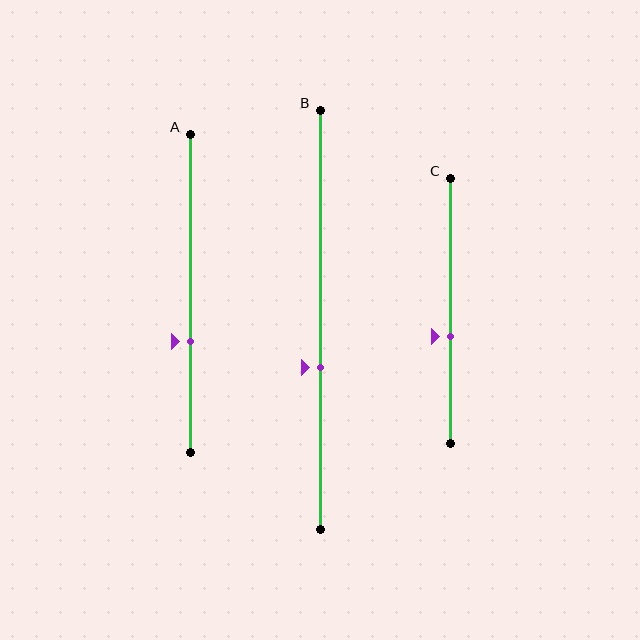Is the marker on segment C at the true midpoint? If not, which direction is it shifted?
No, the marker on segment C is shifted downward by about 10% of the segment length.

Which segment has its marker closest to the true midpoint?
Segment C has its marker closest to the true midpoint.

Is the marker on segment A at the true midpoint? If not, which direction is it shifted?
No, the marker on segment A is shifted downward by about 15% of the segment length.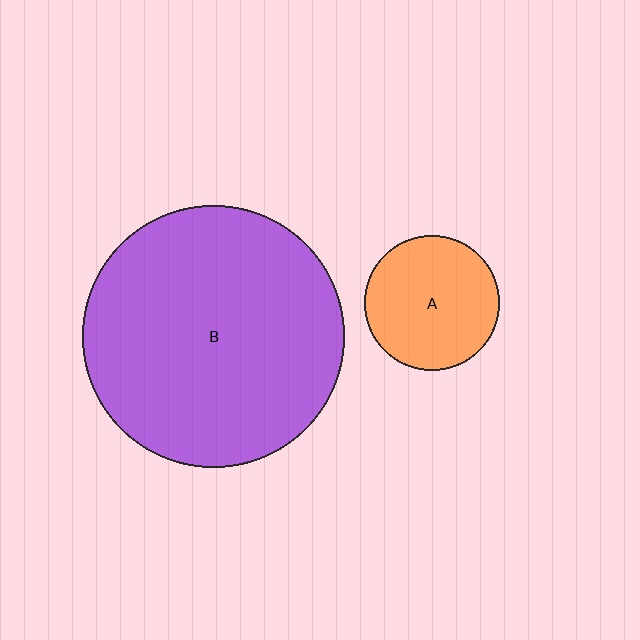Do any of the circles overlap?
No, none of the circles overlap.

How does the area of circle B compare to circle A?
Approximately 3.8 times.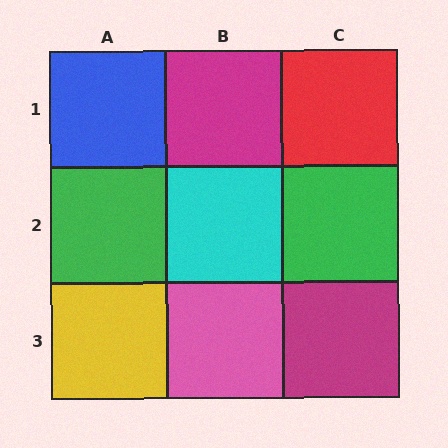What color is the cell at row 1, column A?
Blue.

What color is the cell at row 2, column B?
Cyan.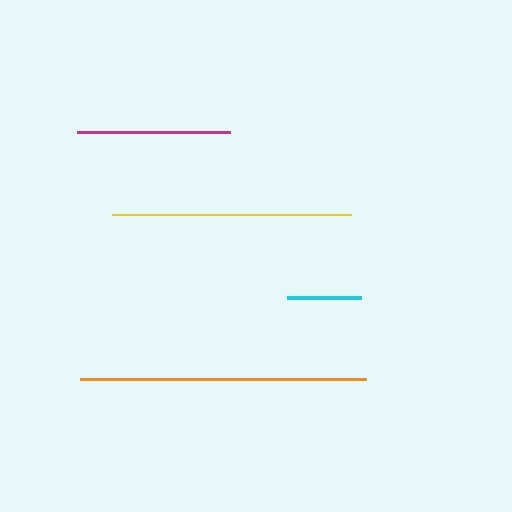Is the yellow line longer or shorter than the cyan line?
The yellow line is longer than the cyan line.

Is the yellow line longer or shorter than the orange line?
The orange line is longer than the yellow line.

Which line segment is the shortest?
The cyan line is the shortest at approximately 73 pixels.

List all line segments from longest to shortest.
From longest to shortest: orange, yellow, magenta, cyan.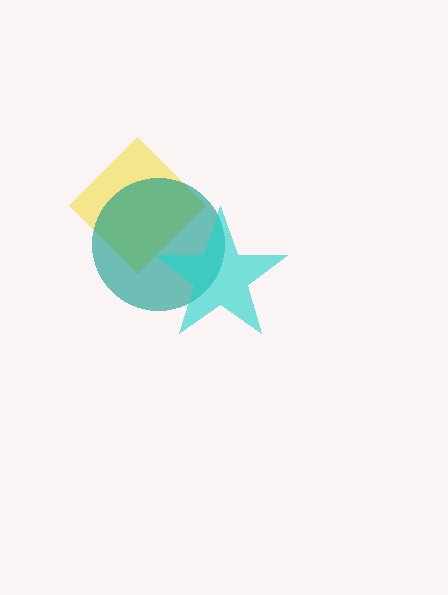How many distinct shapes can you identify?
There are 3 distinct shapes: a yellow diamond, a teal circle, a cyan star.